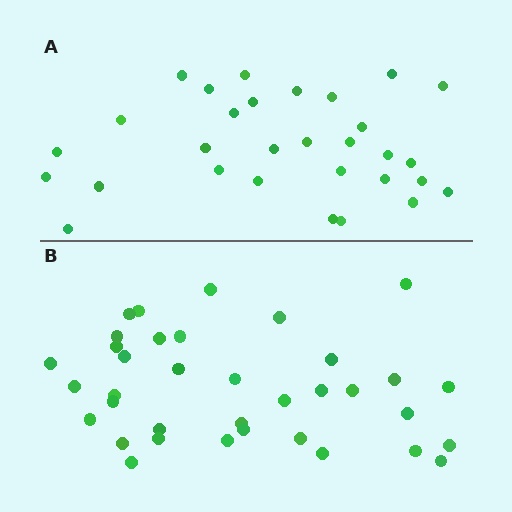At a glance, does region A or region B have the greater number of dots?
Region B (the bottom region) has more dots.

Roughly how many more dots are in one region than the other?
Region B has about 6 more dots than region A.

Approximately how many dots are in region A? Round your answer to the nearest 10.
About 30 dots.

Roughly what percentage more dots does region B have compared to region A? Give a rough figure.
About 20% more.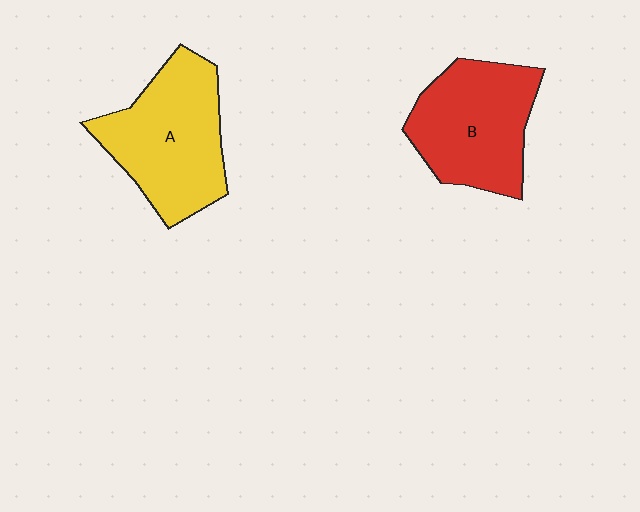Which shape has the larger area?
Shape A (yellow).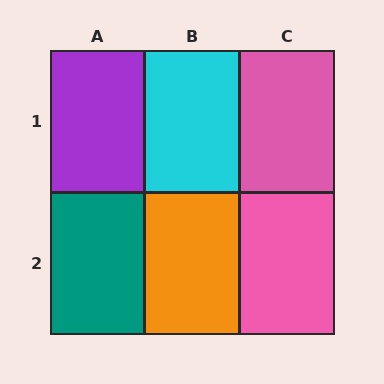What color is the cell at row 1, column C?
Pink.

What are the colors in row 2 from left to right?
Teal, orange, pink.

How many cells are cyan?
1 cell is cyan.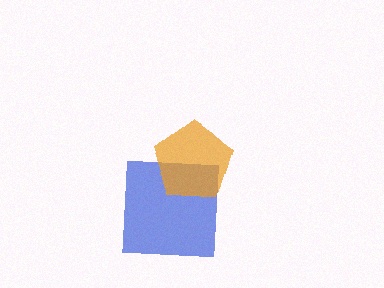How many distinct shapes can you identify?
There are 2 distinct shapes: a blue square, an orange pentagon.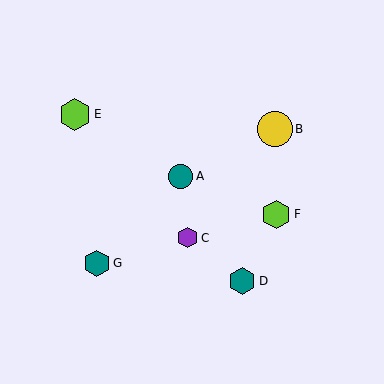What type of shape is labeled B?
Shape B is a yellow circle.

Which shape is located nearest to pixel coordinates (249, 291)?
The teal hexagon (labeled D) at (242, 281) is nearest to that location.